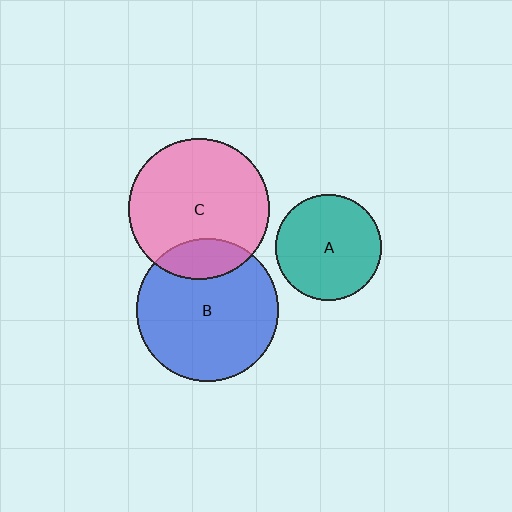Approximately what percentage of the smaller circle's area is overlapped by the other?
Approximately 20%.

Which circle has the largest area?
Circle B (blue).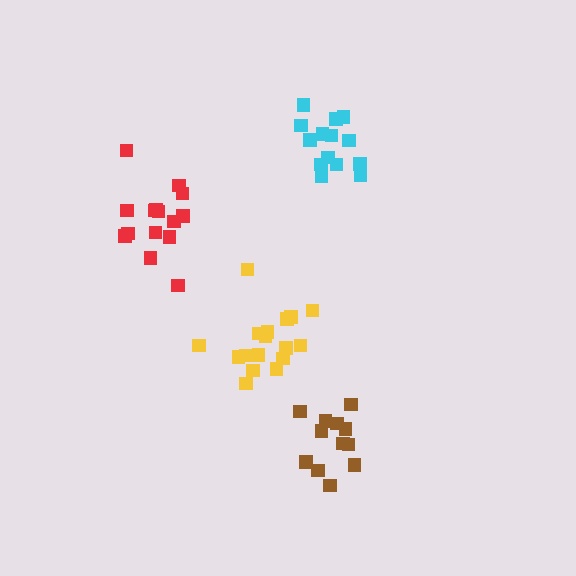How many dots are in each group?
Group 1: 12 dots, Group 2: 14 dots, Group 3: 17 dots, Group 4: 15 dots (58 total).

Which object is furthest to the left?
The red cluster is leftmost.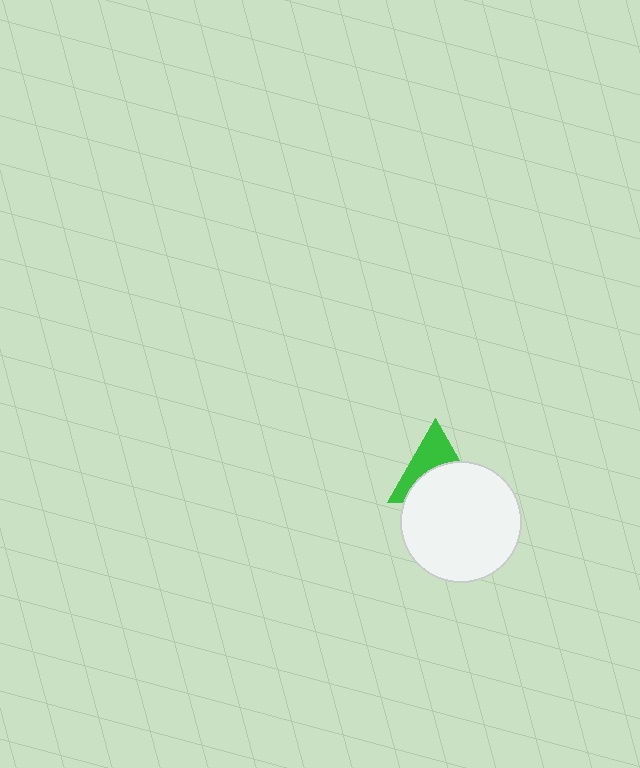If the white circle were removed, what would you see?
You would see the complete green triangle.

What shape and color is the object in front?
The object in front is a white circle.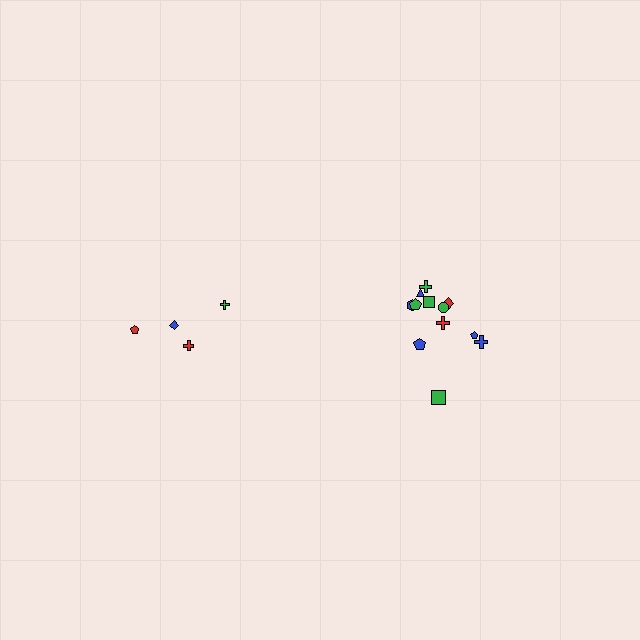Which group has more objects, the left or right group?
The right group.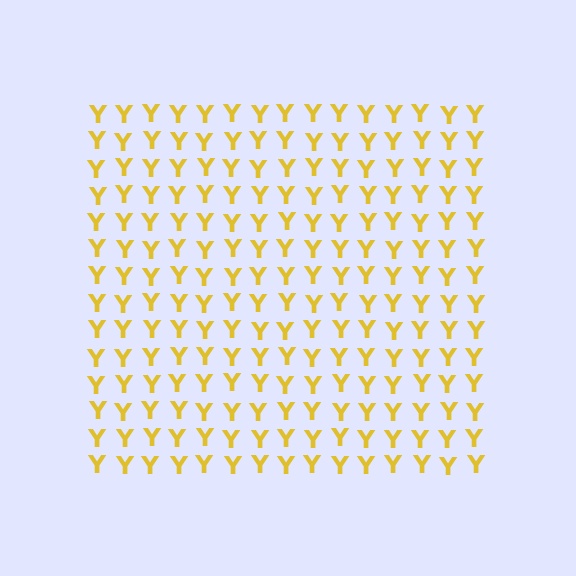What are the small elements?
The small elements are letter Y's.